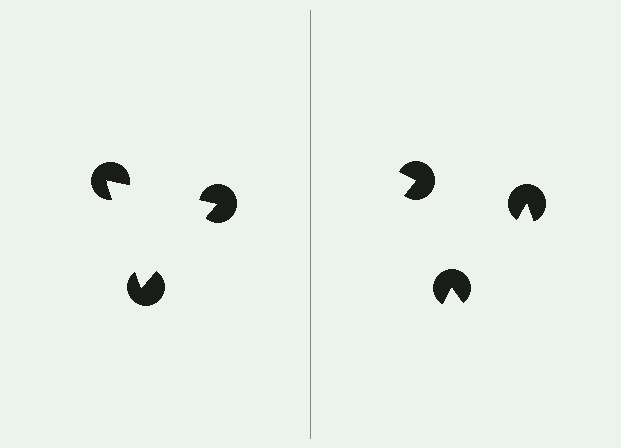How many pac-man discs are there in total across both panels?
6 — 3 on each side.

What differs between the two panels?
The pac-man discs are positioned identically on both sides; only the wedge orientations differ. On the left they align to a triangle; on the right they are misaligned.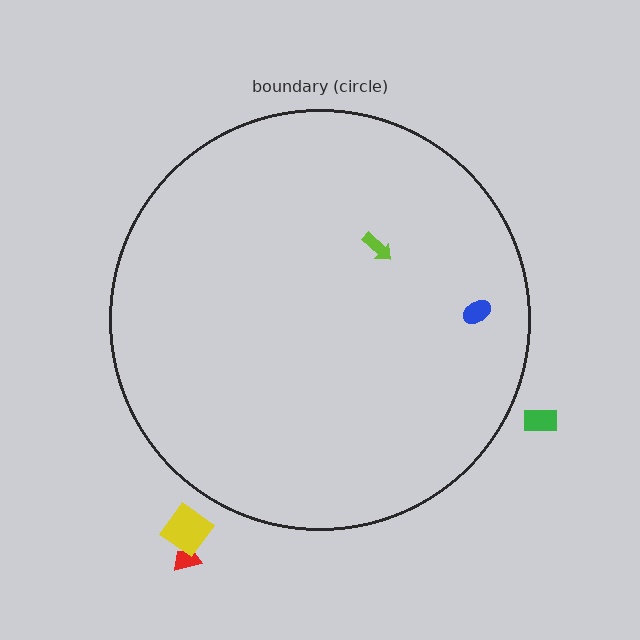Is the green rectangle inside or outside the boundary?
Outside.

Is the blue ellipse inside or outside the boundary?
Inside.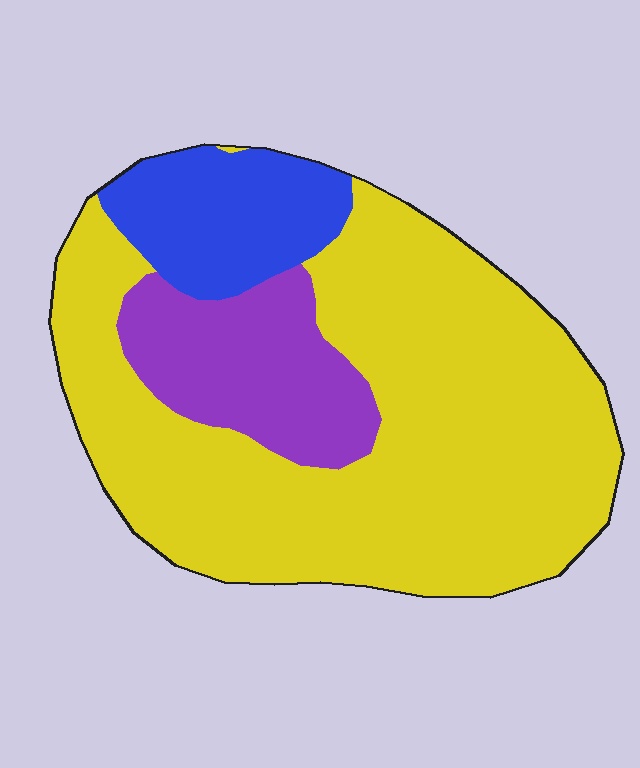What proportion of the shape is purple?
Purple takes up about one sixth (1/6) of the shape.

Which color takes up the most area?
Yellow, at roughly 70%.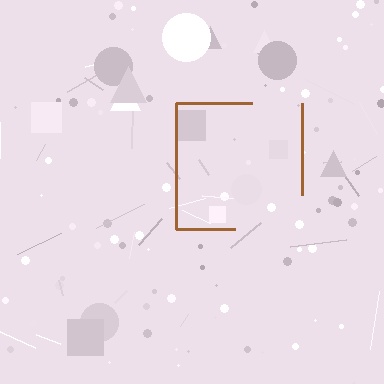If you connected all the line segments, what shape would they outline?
They would outline a square.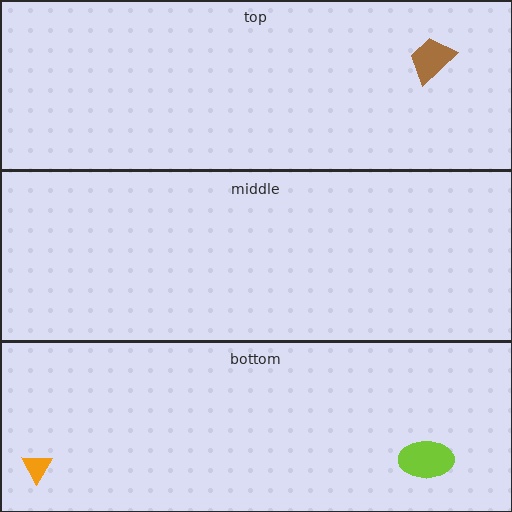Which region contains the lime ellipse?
The bottom region.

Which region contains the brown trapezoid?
The top region.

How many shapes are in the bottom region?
2.